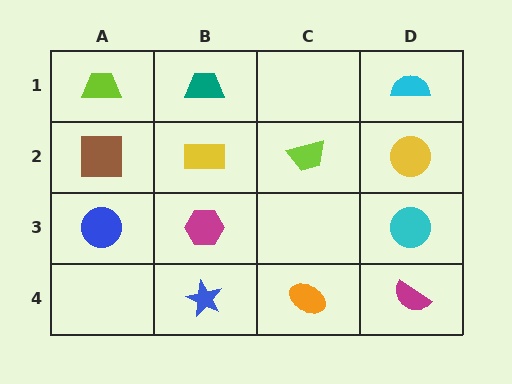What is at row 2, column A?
A brown square.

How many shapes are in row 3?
3 shapes.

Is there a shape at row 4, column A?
No, that cell is empty.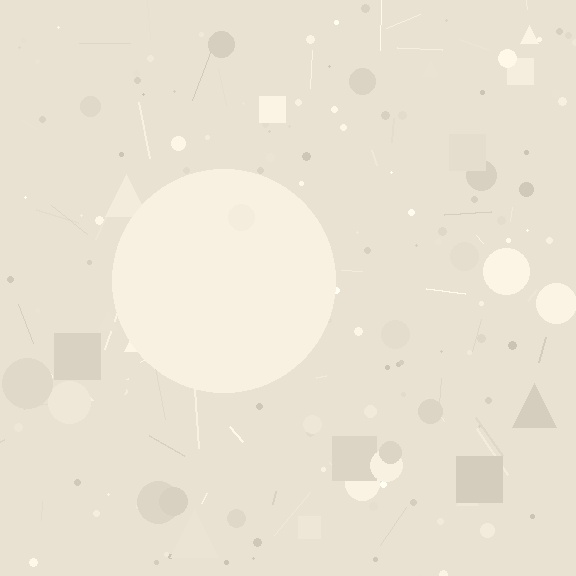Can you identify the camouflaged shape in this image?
The camouflaged shape is a circle.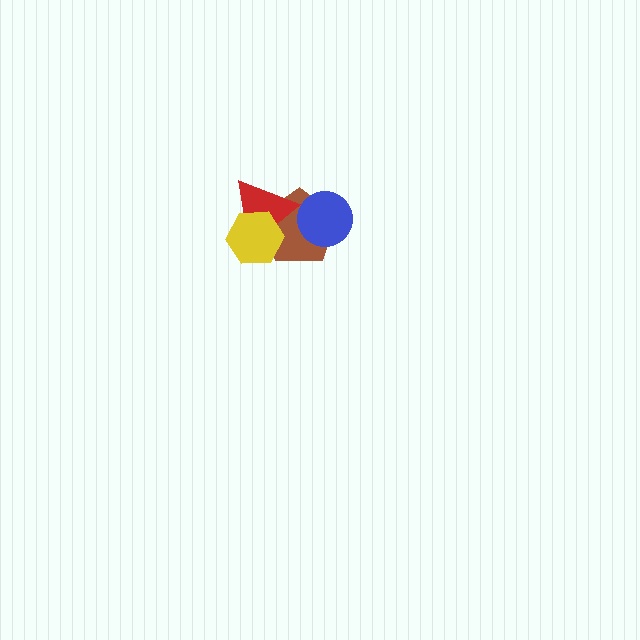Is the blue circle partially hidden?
No, no other shape covers it.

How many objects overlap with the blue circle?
1 object overlaps with the blue circle.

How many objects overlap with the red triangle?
2 objects overlap with the red triangle.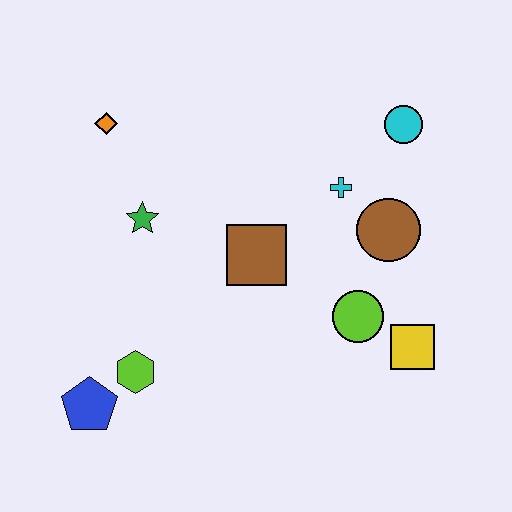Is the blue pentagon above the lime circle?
No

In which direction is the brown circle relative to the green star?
The brown circle is to the right of the green star.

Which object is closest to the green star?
The orange diamond is closest to the green star.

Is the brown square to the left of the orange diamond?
No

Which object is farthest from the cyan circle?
The blue pentagon is farthest from the cyan circle.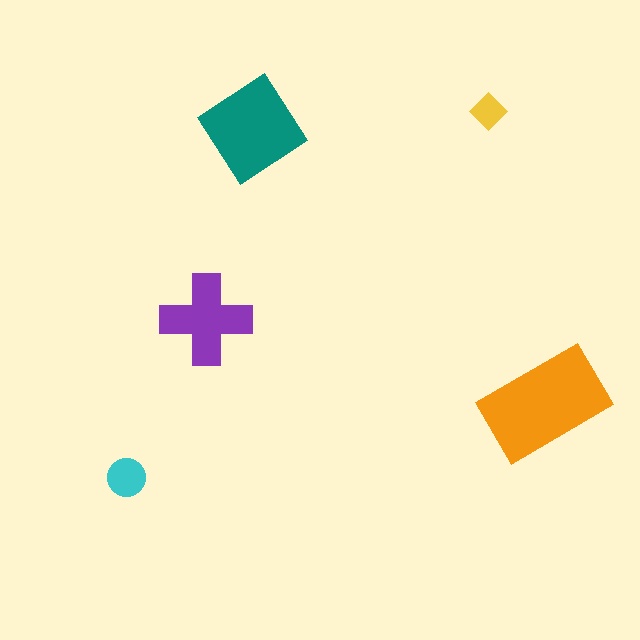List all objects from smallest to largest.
The yellow diamond, the cyan circle, the purple cross, the teal diamond, the orange rectangle.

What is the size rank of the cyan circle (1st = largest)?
4th.